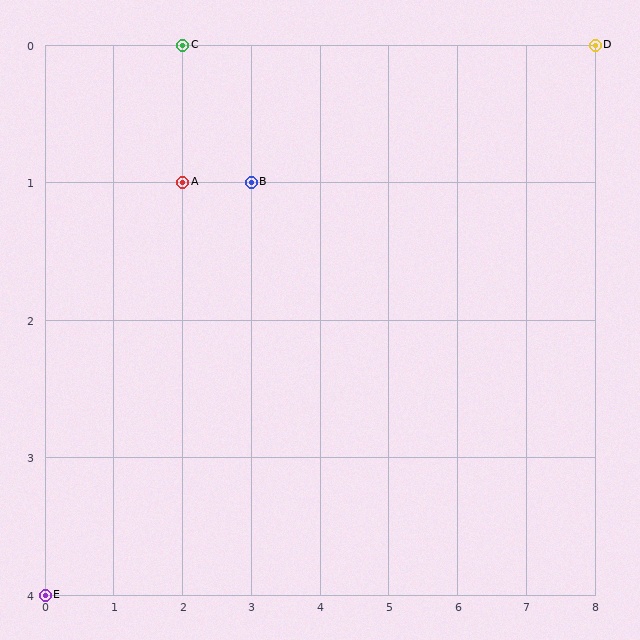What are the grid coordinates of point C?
Point C is at grid coordinates (2, 0).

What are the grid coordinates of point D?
Point D is at grid coordinates (8, 0).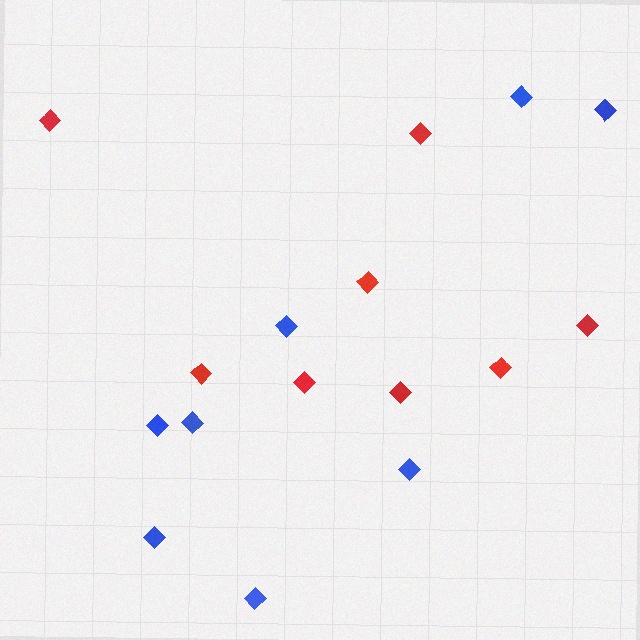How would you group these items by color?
There are 2 groups: one group of red diamonds (8) and one group of blue diamonds (8).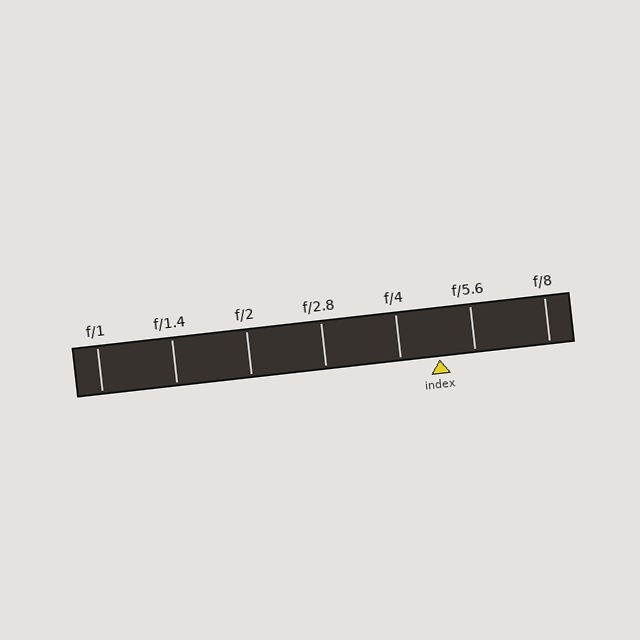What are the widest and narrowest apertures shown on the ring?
The widest aperture shown is f/1 and the narrowest is f/8.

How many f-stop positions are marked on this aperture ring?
There are 7 f-stop positions marked.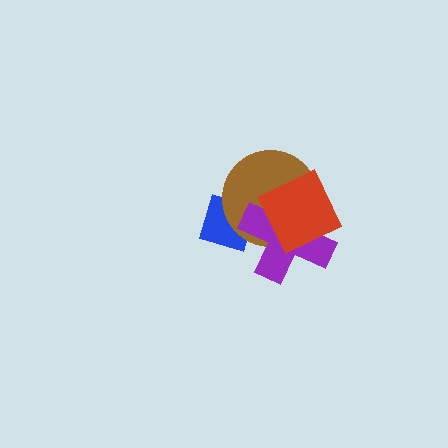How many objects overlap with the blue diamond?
2 objects overlap with the blue diamond.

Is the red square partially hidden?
No, no other shape covers it.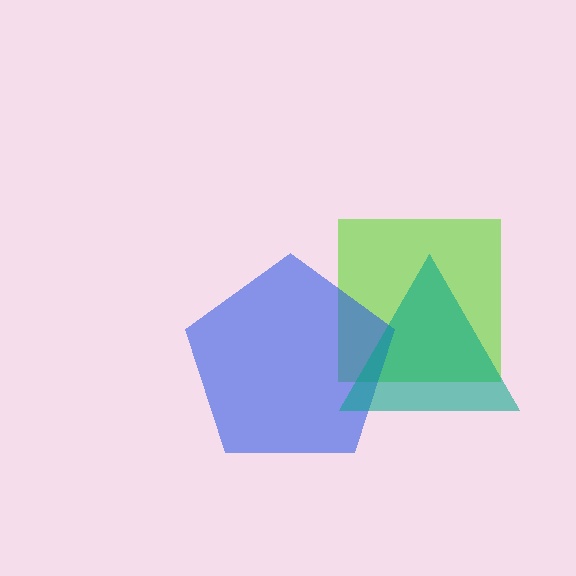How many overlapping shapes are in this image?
There are 3 overlapping shapes in the image.